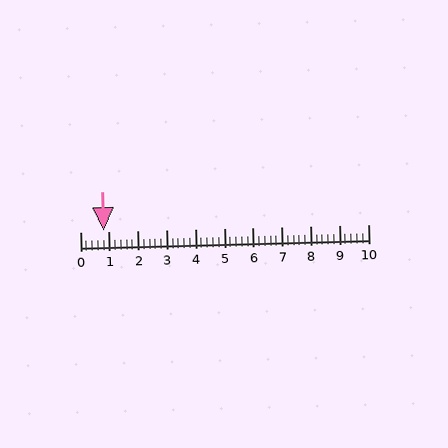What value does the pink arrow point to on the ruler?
The pink arrow points to approximately 0.8.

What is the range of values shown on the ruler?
The ruler shows values from 0 to 10.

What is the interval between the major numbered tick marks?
The major tick marks are spaced 1 units apart.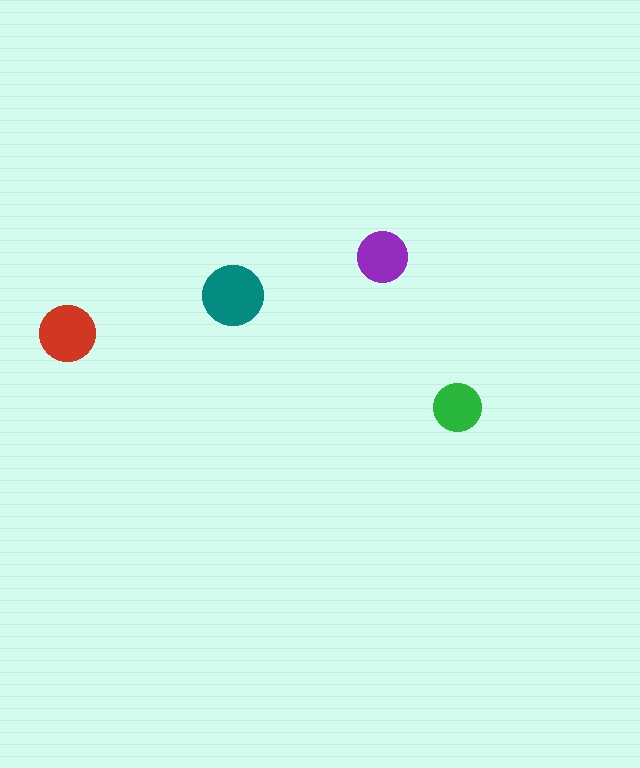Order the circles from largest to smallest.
the teal one, the red one, the purple one, the green one.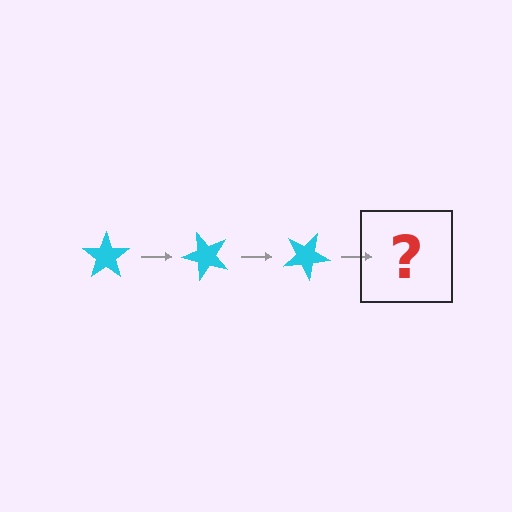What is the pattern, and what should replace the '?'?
The pattern is that the star rotates 50 degrees each step. The '?' should be a cyan star rotated 150 degrees.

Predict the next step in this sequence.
The next step is a cyan star rotated 150 degrees.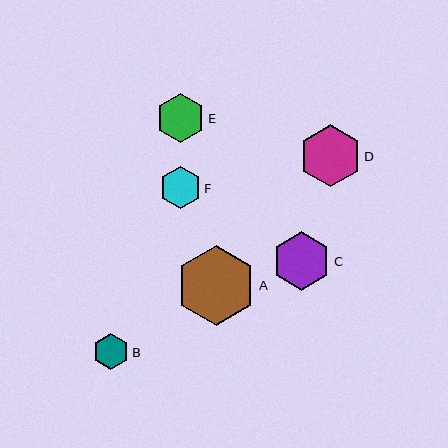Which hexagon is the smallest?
Hexagon B is the smallest with a size of approximately 36 pixels.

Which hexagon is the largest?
Hexagon A is the largest with a size of approximately 80 pixels.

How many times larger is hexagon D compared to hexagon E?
Hexagon D is approximately 1.3 times the size of hexagon E.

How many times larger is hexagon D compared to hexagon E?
Hexagon D is approximately 1.3 times the size of hexagon E.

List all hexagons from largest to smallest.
From largest to smallest: A, D, C, E, F, B.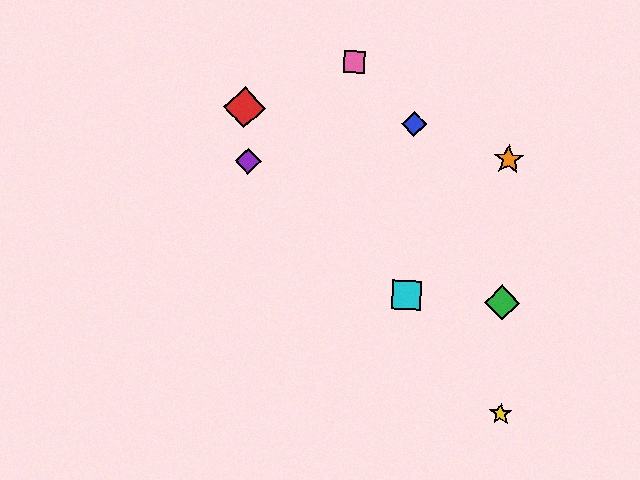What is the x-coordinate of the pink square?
The pink square is at x≈354.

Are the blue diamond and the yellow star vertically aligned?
No, the blue diamond is at x≈414 and the yellow star is at x≈501.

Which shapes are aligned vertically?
The blue diamond, the cyan square are aligned vertically.